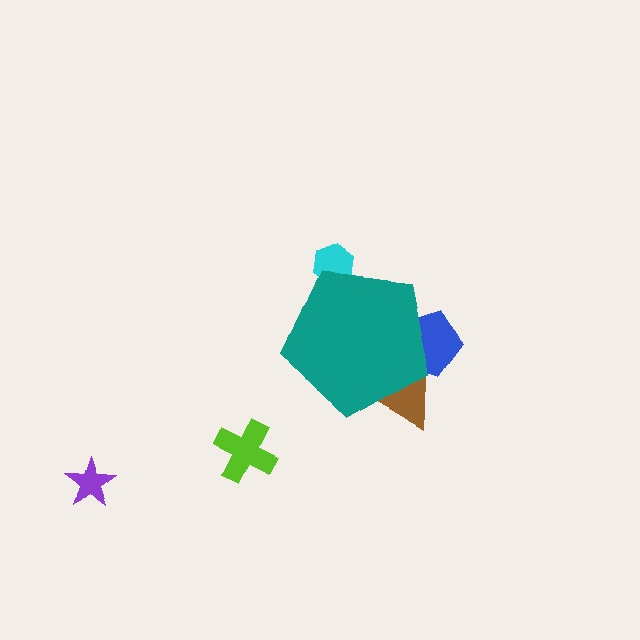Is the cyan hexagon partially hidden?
Yes, the cyan hexagon is partially hidden behind the teal pentagon.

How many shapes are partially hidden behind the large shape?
3 shapes are partially hidden.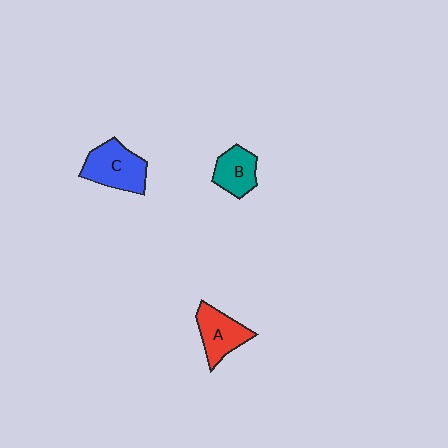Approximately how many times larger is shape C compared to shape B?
Approximately 1.4 times.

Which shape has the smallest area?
Shape B (teal).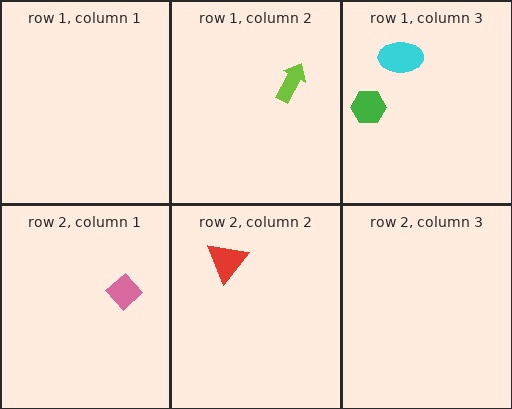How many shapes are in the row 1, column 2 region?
1.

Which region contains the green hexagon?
The row 1, column 3 region.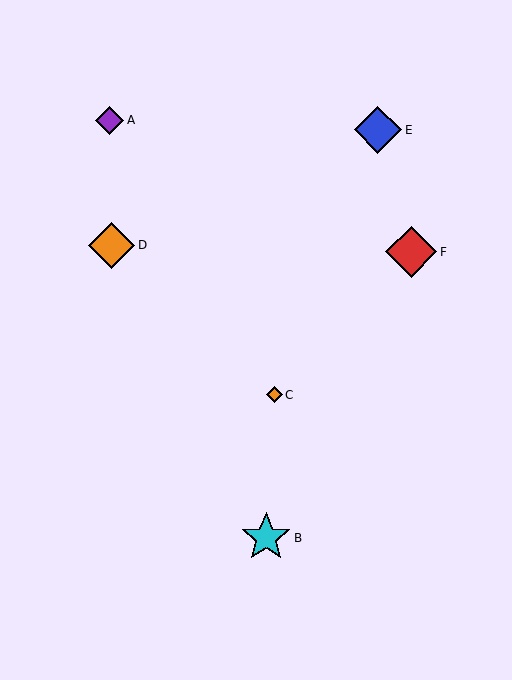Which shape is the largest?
The red diamond (labeled F) is the largest.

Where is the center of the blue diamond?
The center of the blue diamond is at (378, 130).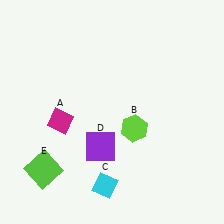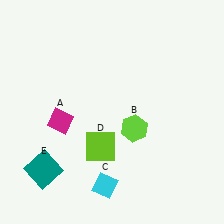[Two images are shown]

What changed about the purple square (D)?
In Image 1, D is purple. In Image 2, it changed to lime.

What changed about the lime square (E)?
In Image 1, E is lime. In Image 2, it changed to teal.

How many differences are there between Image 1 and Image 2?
There are 2 differences between the two images.